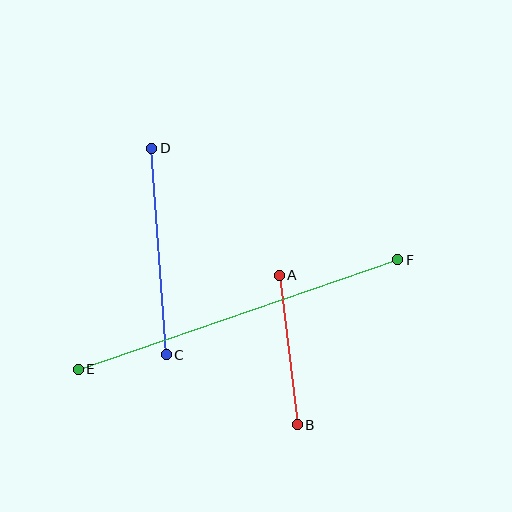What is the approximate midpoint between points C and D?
The midpoint is at approximately (159, 251) pixels.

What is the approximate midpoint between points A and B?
The midpoint is at approximately (288, 350) pixels.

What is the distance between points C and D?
The distance is approximately 207 pixels.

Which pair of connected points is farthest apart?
Points E and F are farthest apart.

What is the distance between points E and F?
The distance is approximately 338 pixels.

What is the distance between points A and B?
The distance is approximately 151 pixels.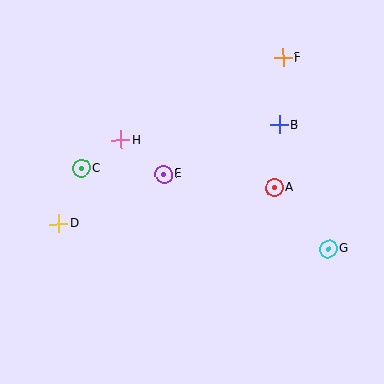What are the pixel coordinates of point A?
Point A is at (274, 187).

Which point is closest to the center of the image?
Point E at (163, 174) is closest to the center.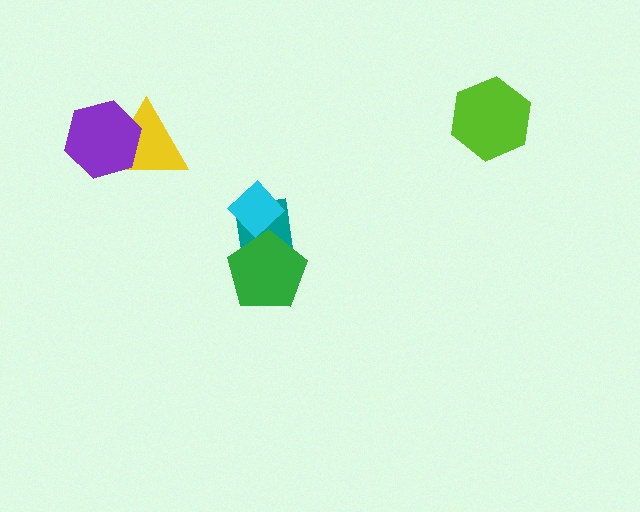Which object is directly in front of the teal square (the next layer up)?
The green pentagon is directly in front of the teal square.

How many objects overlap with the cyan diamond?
2 objects overlap with the cyan diamond.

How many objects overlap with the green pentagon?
2 objects overlap with the green pentagon.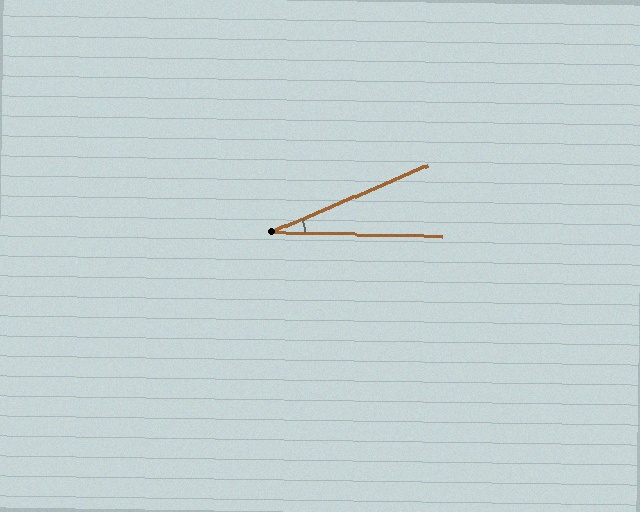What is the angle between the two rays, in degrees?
Approximately 24 degrees.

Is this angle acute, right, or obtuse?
It is acute.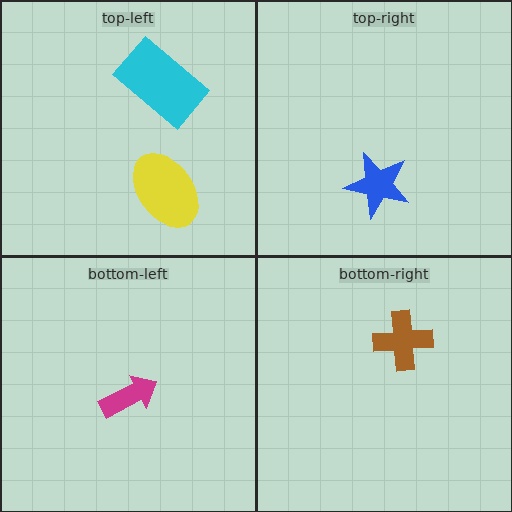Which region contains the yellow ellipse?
The top-left region.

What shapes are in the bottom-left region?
The magenta arrow.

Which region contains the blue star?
The top-right region.